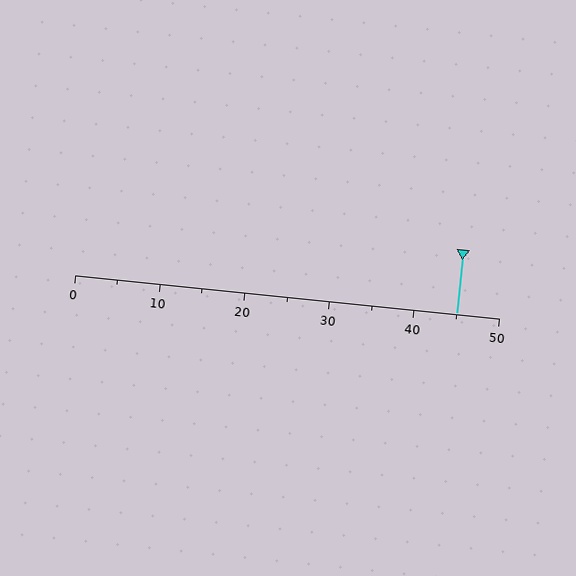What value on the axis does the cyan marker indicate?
The marker indicates approximately 45.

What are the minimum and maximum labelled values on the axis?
The axis runs from 0 to 50.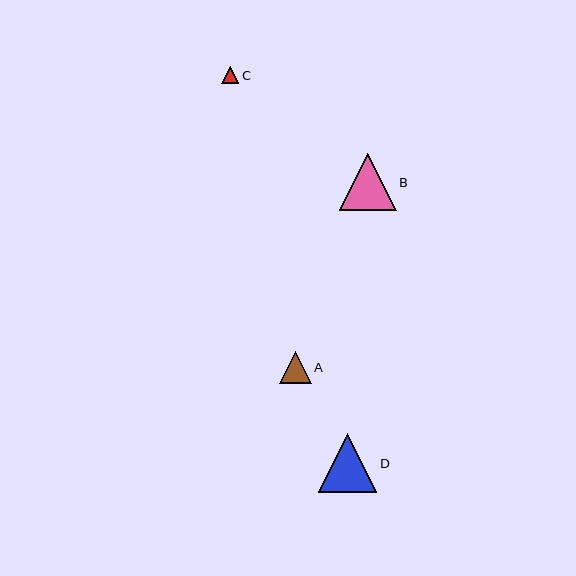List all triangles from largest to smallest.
From largest to smallest: D, B, A, C.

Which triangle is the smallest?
Triangle C is the smallest with a size of approximately 17 pixels.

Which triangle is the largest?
Triangle D is the largest with a size of approximately 58 pixels.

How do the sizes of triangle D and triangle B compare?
Triangle D and triangle B are approximately the same size.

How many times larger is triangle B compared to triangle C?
Triangle B is approximately 3.3 times the size of triangle C.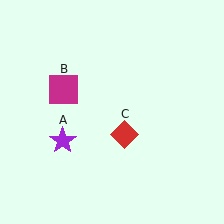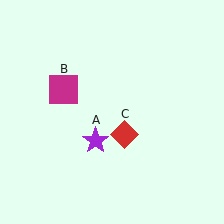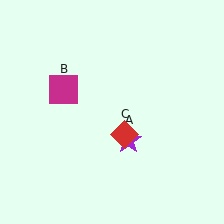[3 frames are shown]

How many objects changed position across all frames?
1 object changed position: purple star (object A).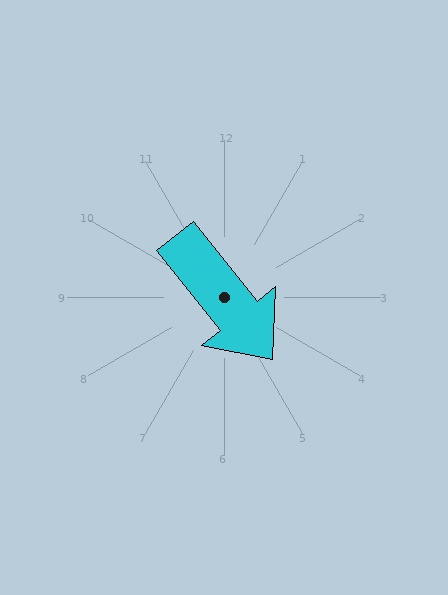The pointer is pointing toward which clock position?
Roughly 5 o'clock.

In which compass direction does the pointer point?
Southeast.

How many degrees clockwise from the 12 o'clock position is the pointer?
Approximately 142 degrees.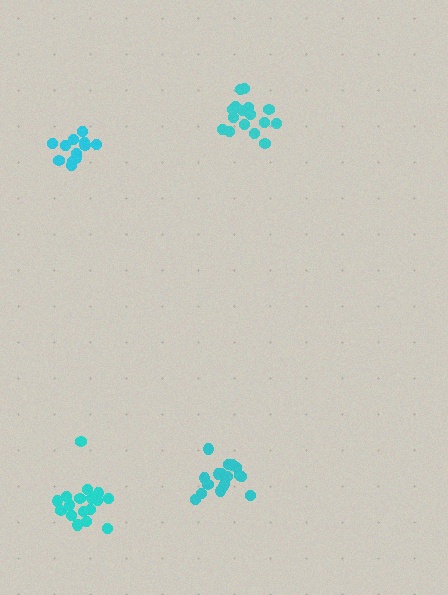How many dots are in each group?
Group 1: 16 dots, Group 2: 12 dots, Group 3: 17 dots, Group 4: 17 dots (62 total).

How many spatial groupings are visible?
There are 4 spatial groupings.